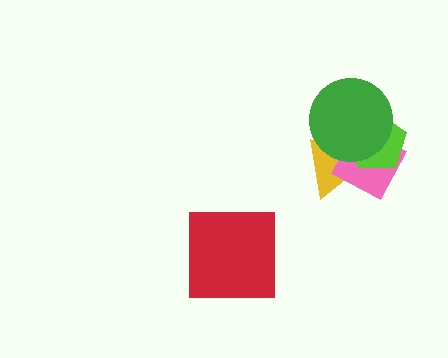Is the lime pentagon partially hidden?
Yes, it is partially covered by another shape.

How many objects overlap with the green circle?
3 objects overlap with the green circle.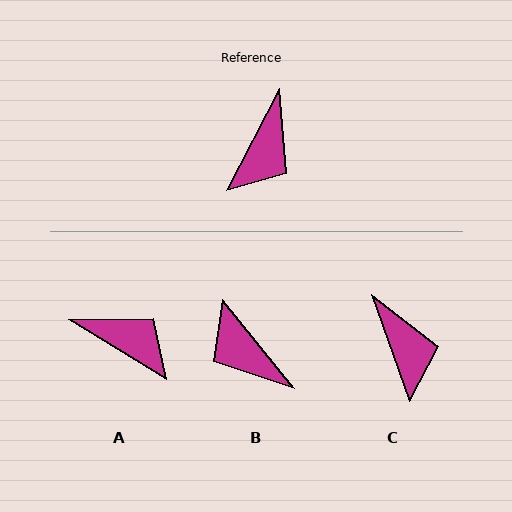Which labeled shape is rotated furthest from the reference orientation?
B, about 113 degrees away.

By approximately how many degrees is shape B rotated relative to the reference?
Approximately 113 degrees clockwise.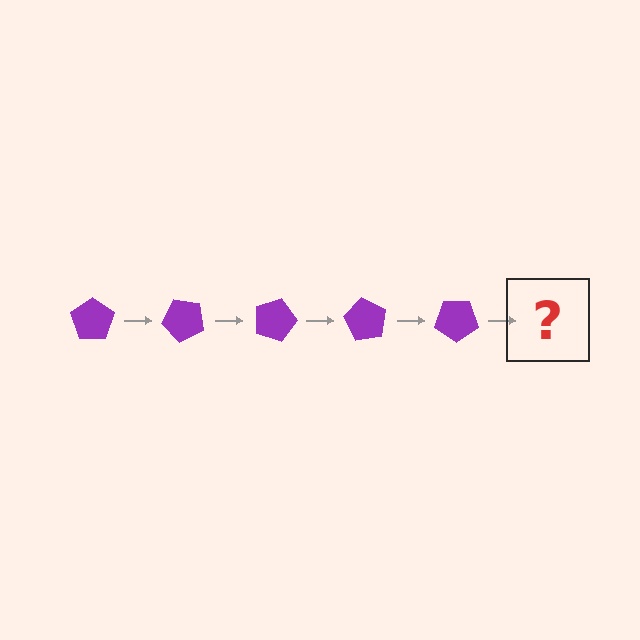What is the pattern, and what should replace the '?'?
The pattern is that the pentagon rotates 45 degrees each step. The '?' should be a purple pentagon rotated 225 degrees.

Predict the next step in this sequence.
The next step is a purple pentagon rotated 225 degrees.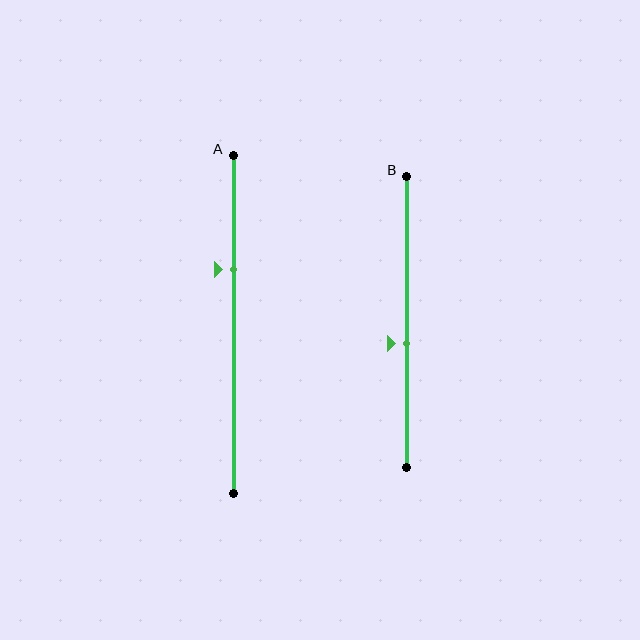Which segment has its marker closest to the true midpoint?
Segment B has its marker closest to the true midpoint.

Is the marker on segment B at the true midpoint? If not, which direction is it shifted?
No, the marker on segment B is shifted downward by about 8% of the segment length.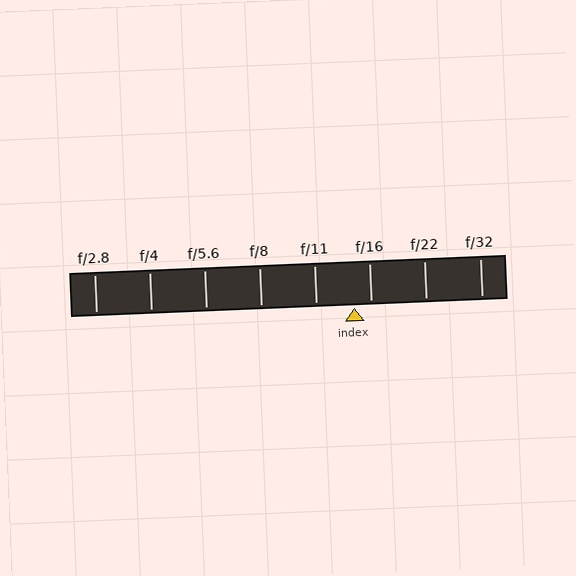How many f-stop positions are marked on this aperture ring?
There are 8 f-stop positions marked.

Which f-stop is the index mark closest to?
The index mark is closest to f/16.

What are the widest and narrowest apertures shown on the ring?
The widest aperture shown is f/2.8 and the narrowest is f/32.